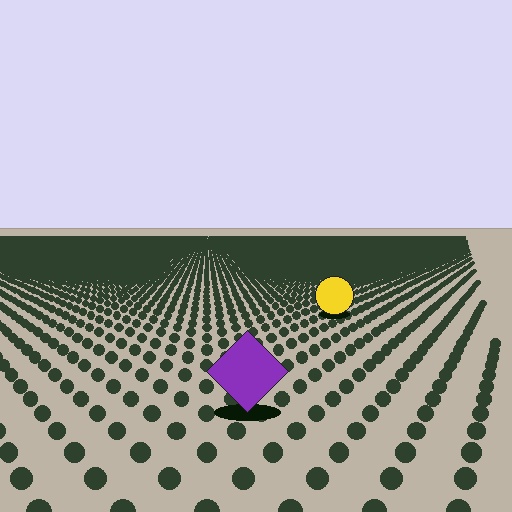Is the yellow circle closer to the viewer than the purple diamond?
No. The purple diamond is closer — you can tell from the texture gradient: the ground texture is coarser near it.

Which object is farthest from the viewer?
The yellow circle is farthest from the viewer. It appears smaller and the ground texture around it is denser.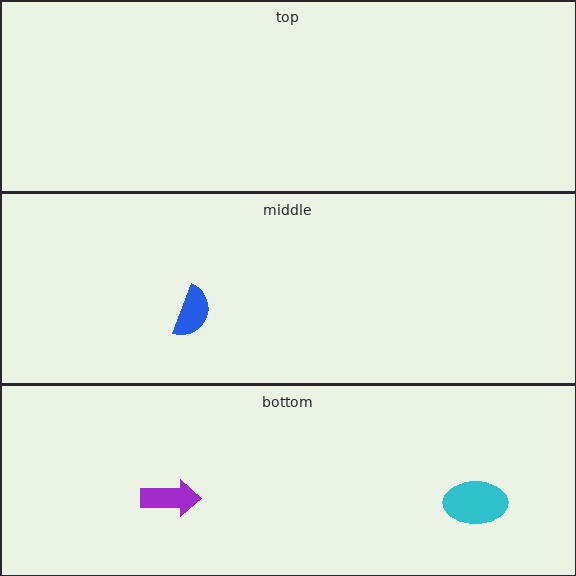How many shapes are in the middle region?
1.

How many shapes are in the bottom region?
2.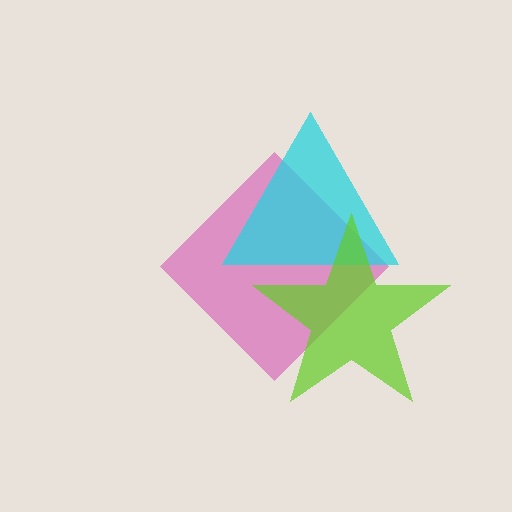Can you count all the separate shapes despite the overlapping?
Yes, there are 3 separate shapes.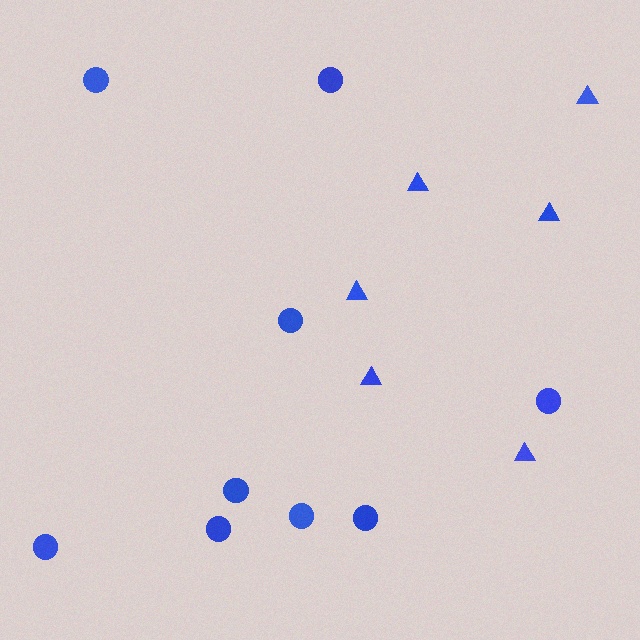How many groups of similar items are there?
There are 2 groups: one group of triangles (6) and one group of circles (9).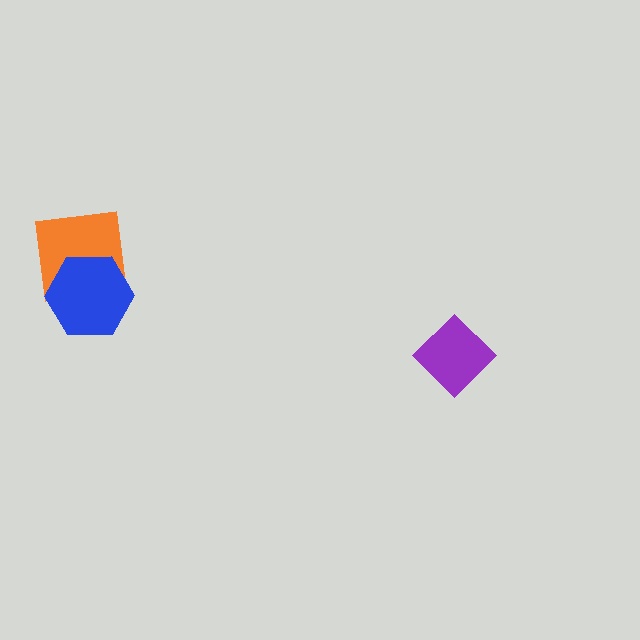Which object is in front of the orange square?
The blue hexagon is in front of the orange square.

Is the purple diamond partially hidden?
No, no other shape covers it.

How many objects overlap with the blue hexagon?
1 object overlaps with the blue hexagon.